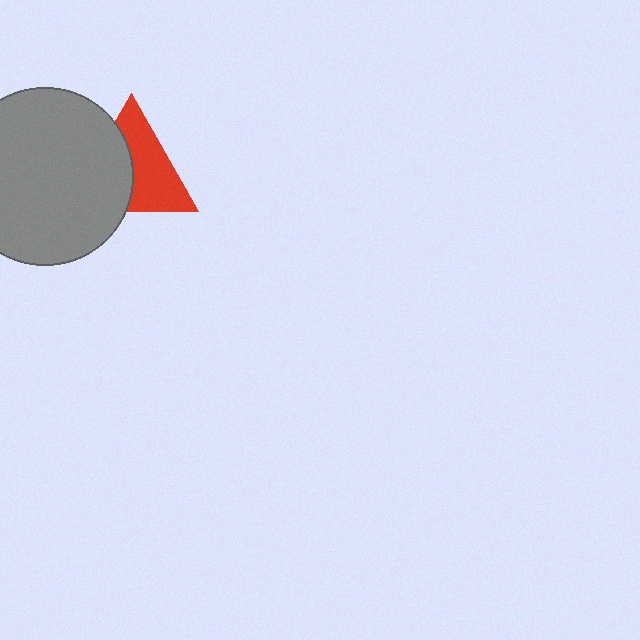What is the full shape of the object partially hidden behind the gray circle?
The partially hidden object is a red triangle.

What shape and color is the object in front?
The object in front is a gray circle.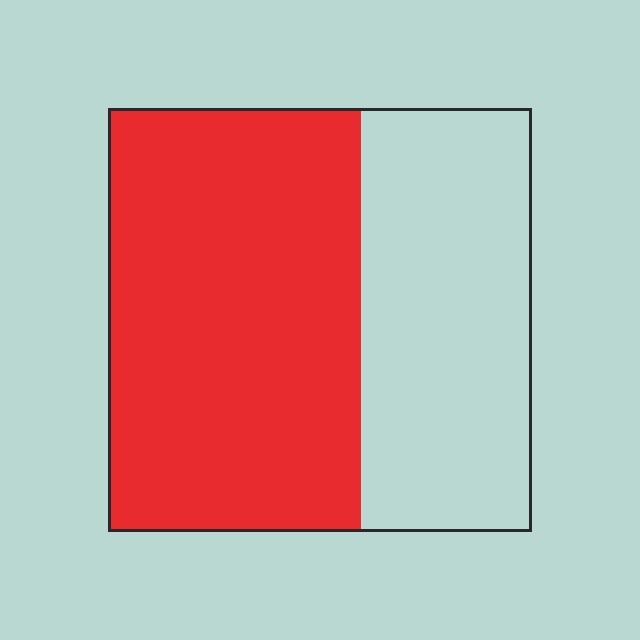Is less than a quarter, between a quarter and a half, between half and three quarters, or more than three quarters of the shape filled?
Between half and three quarters.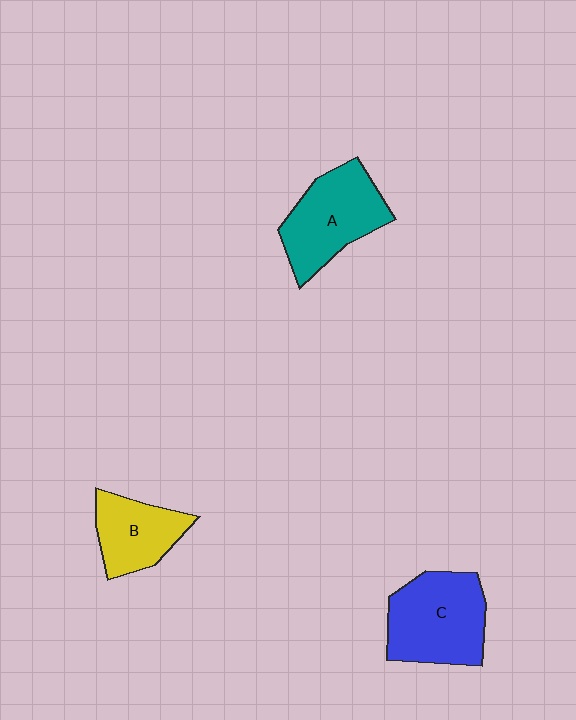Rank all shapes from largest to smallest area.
From largest to smallest: C (blue), A (teal), B (yellow).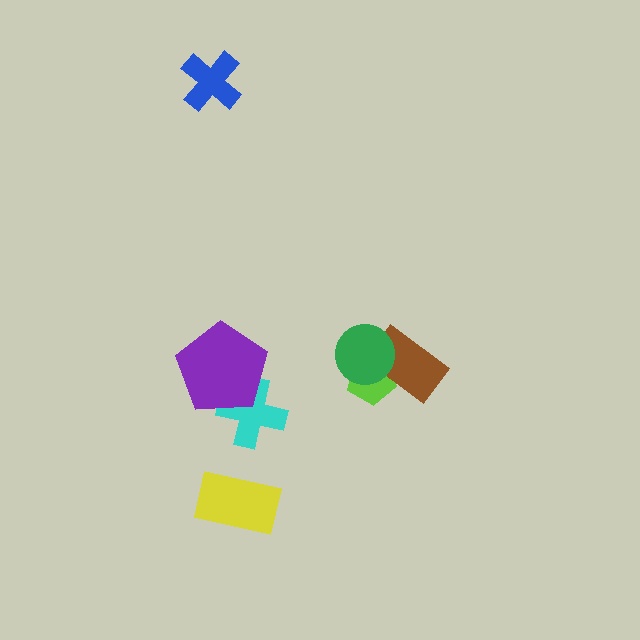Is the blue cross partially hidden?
No, no other shape covers it.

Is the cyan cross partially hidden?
Yes, it is partially covered by another shape.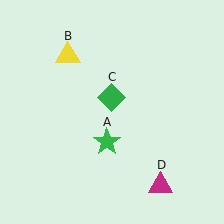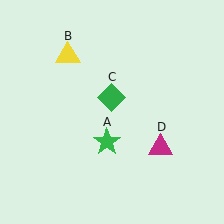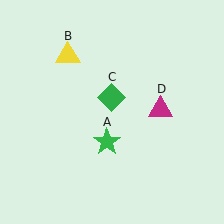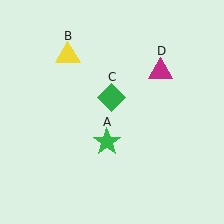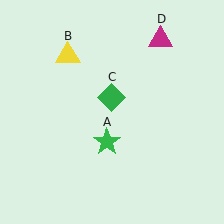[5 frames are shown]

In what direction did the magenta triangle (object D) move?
The magenta triangle (object D) moved up.